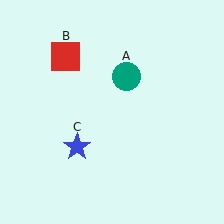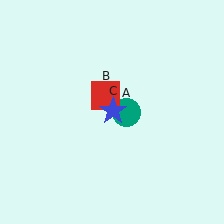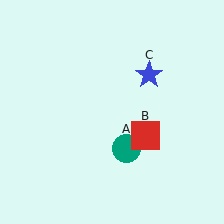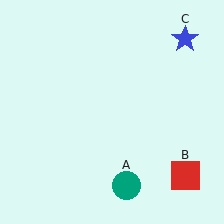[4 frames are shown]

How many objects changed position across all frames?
3 objects changed position: teal circle (object A), red square (object B), blue star (object C).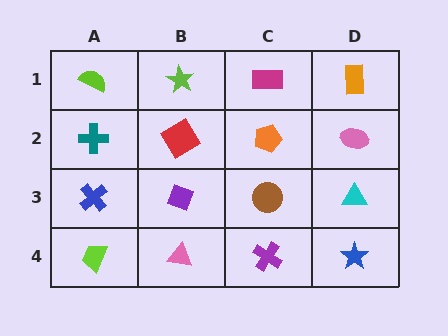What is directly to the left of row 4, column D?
A purple cross.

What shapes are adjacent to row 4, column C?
A brown circle (row 3, column C), a pink triangle (row 4, column B), a blue star (row 4, column D).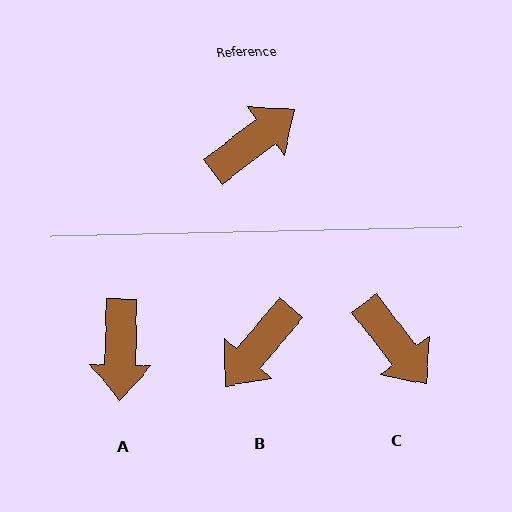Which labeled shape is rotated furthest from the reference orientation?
B, about 168 degrees away.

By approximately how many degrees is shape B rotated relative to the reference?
Approximately 168 degrees clockwise.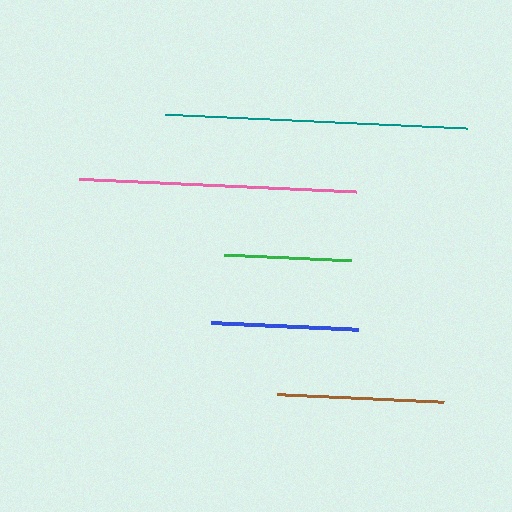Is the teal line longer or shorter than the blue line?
The teal line is longer than the blue line.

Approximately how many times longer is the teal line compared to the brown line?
The teal line is approximately 1.8 times the length of the brown line.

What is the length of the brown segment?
The brown segment is approximately 167 pixels long.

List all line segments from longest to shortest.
From longest to shortest: teal, pink, brown, blue, green.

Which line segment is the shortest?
The green line is the shortest at approximately 127 pixels.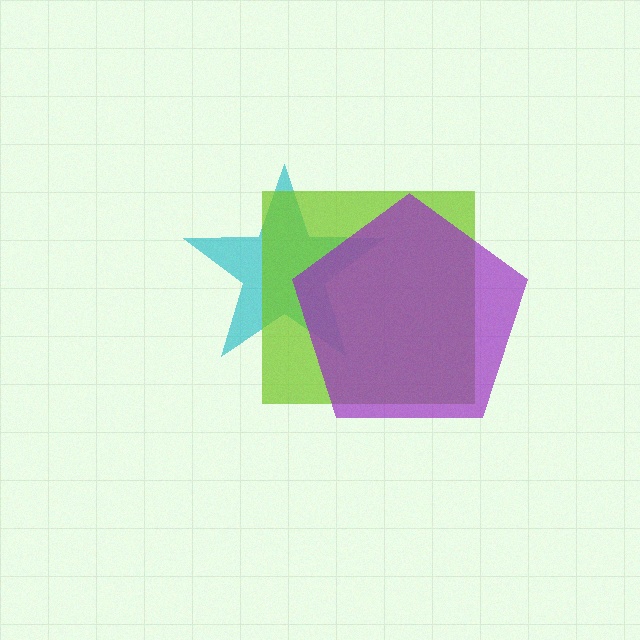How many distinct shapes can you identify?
There are 3 distinct shapes: a cyan star, a lime square, a purple pentagon.